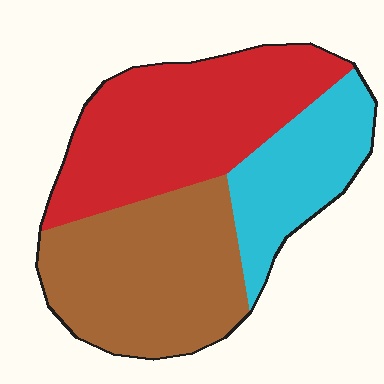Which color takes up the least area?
Cyan, at roughly 20%.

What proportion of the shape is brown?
Brown covers 38% of the shape.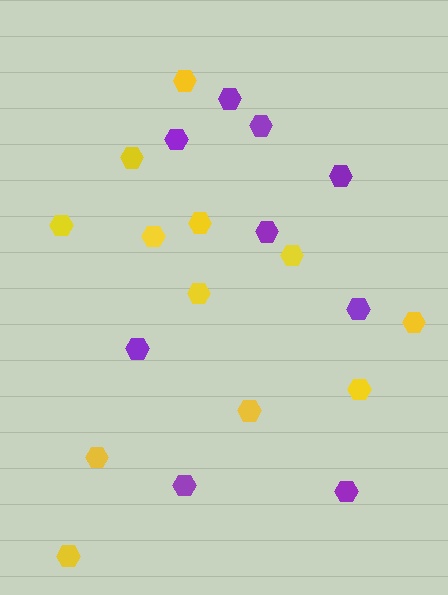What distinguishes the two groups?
There are 2 groups: one group of purple hexagons (9) and one group of yellow hexagons (12).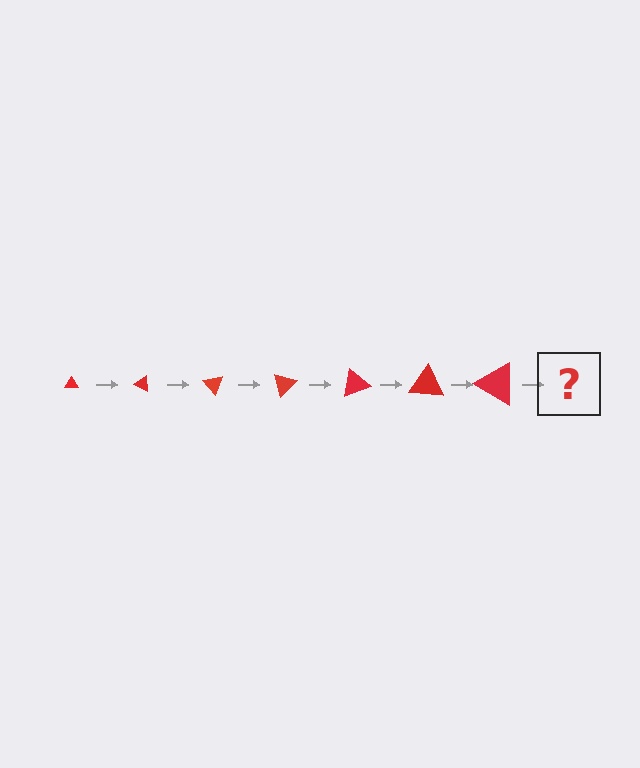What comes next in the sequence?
The next element should be a triangle, larger than the previous one and rotated 175 degrees from the start.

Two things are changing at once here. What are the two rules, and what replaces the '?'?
The two rules are that the triangle grows larger each step and it rotates 25 degrees each step. The '?' should be a triangle, larger than the previous one and rotated 175 degrees from the start.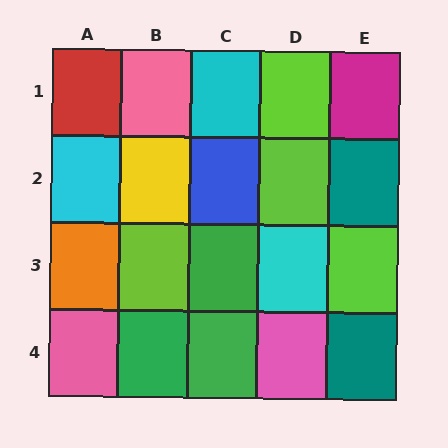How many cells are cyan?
3 cells are cyan.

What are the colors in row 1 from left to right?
Red, pink, cyan, lime, magenta.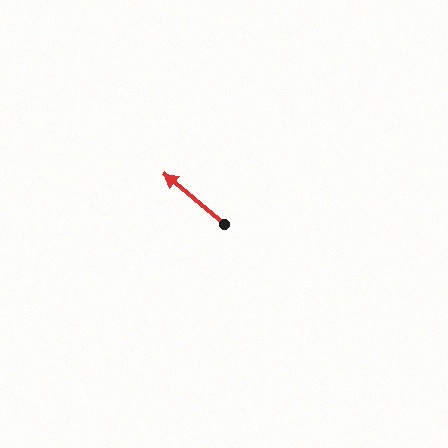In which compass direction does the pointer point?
Northwest.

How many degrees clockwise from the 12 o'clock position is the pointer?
Approximately 310 degrees.